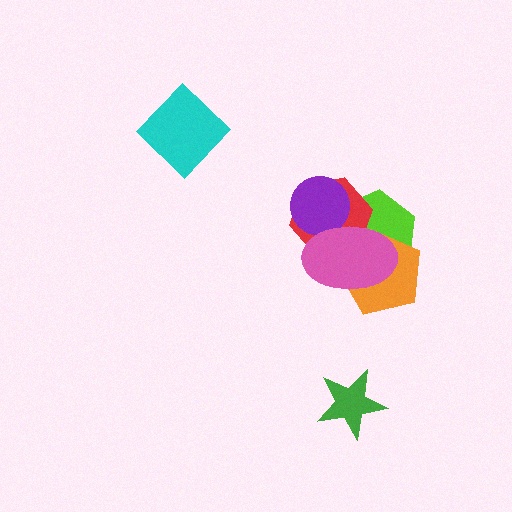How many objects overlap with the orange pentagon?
3 objects overlap with the orange pentagon.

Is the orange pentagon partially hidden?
Yes, it is partially covered by another shape.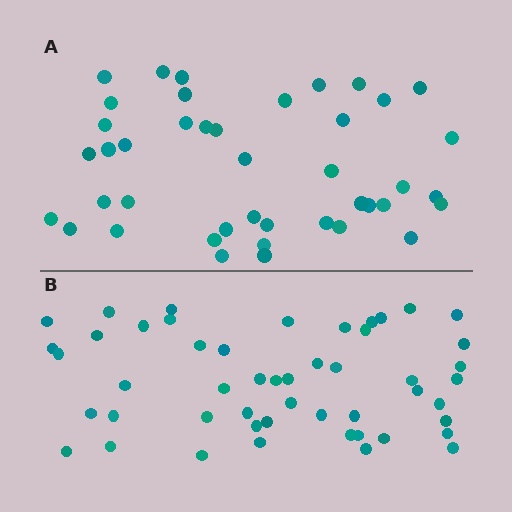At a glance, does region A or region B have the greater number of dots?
Region B (the bottom region) has more dots.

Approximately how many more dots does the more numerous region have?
Region B has roughly 8 or so more dots than region A.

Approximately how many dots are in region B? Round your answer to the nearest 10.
About 50 dots.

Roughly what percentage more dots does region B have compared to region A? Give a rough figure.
About 20% more.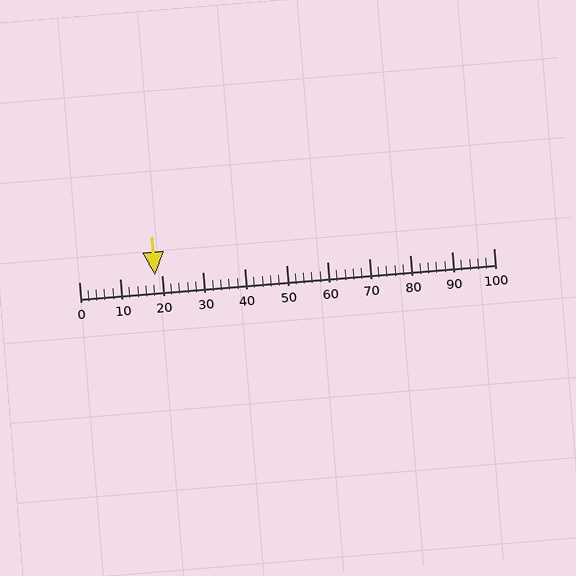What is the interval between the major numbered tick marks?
The major tick marks are spaced 10 units apart.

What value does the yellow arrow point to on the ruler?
The yellow arrow points to approximately 18.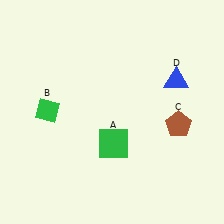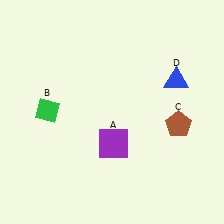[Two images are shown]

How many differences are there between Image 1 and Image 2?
There is 1 difference between the two images.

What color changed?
The square (A) changed from green in Image 1 to purple in Image 2.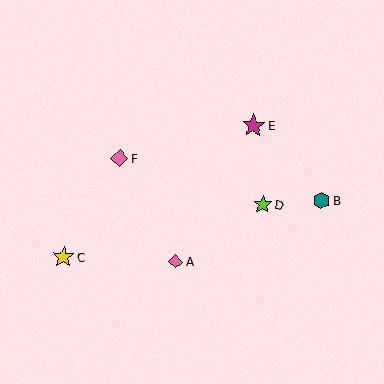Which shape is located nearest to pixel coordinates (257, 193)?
The lime star (labeled D) at (263, 204) is nearest to that location.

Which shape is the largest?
The magenta star (labeled E) is the largest.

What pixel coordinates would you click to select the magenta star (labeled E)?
Click at (254, 126) to select the magenta star E.